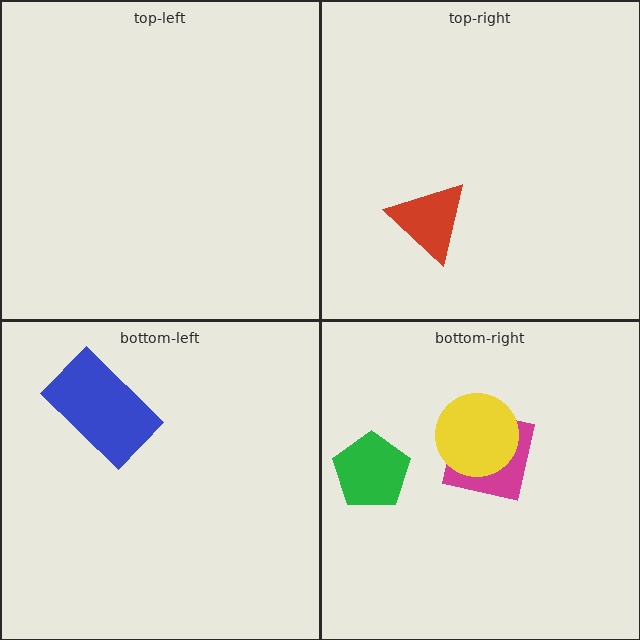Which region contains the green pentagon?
The bottom-right region.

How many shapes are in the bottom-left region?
1.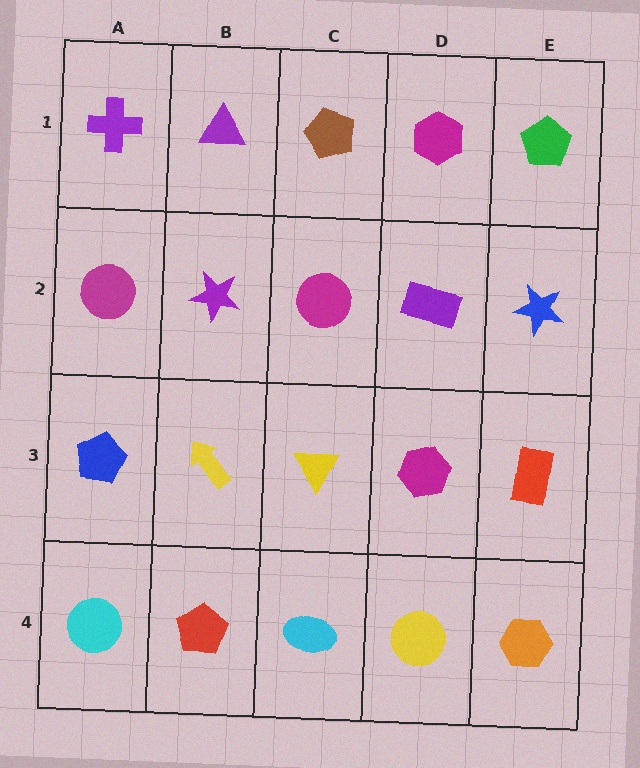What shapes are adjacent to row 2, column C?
A brown pentagon (row 1, column C), a yellow triangle (row 3, column C), a purple star (row 2, column B), a purple rectangle (row 2, column D).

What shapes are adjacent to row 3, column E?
A blue star (row 2, column E), an orange hexagon (row 4, column E), a magenta hexagon (row 3, column D).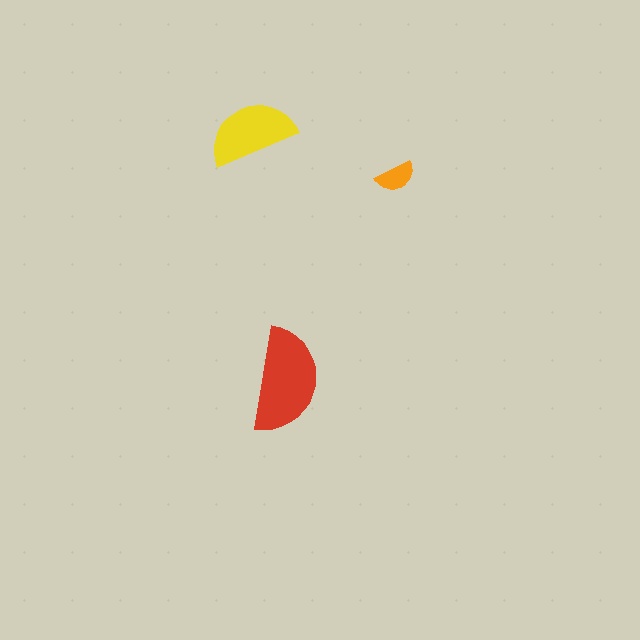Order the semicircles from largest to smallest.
the red one, the yellow one, the orange one.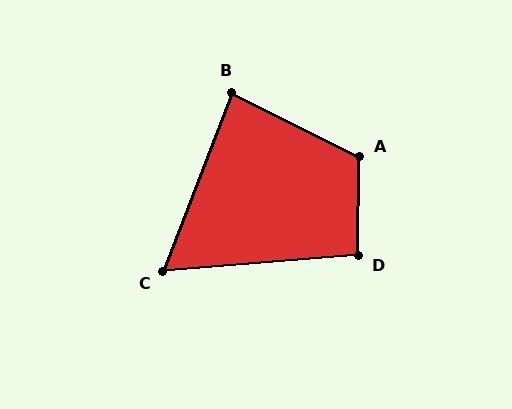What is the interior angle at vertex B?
Approximately 85 degrees (acute).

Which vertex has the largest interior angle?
A, at approximately 115 degrees.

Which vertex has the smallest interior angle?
C, at approximately 65 degrees.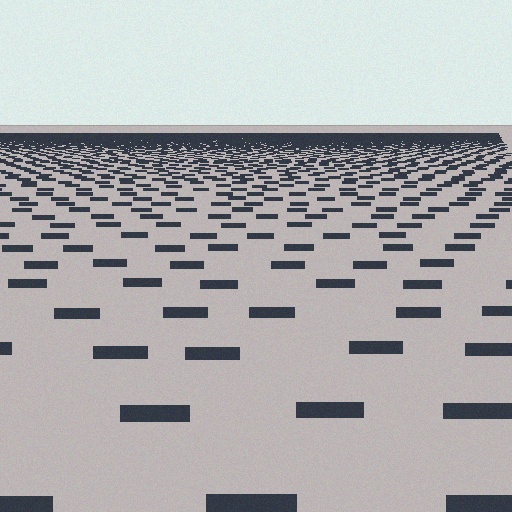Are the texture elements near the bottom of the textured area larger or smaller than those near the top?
Larger. Near the bottom, elements are closer to the viewer and appear at a bigger on-screen size.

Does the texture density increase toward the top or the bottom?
Density increases toward the top.